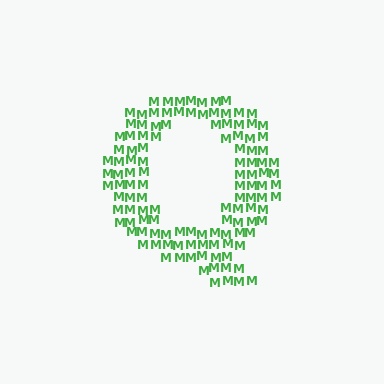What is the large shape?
The large shape is the letter Q.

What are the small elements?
The small elements are letter M's.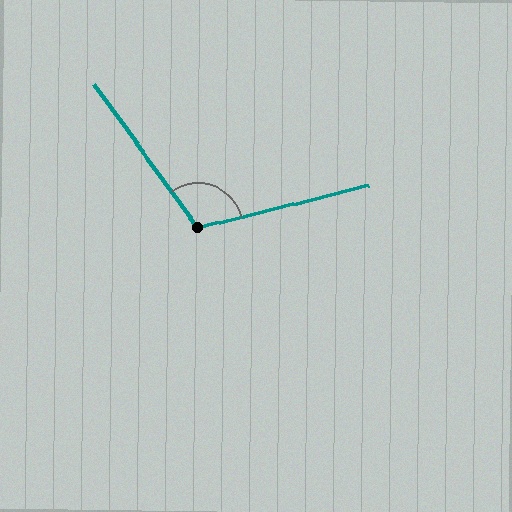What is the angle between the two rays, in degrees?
Approximately 112 degrees.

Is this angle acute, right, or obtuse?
It is obtuse.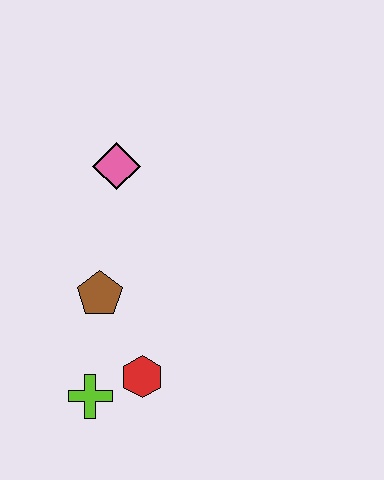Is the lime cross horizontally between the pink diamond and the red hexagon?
No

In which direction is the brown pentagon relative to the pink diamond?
The brown pentagon is below the pink diamond.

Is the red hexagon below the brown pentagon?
Yes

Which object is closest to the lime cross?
The red hexagon is closest to the lime cross.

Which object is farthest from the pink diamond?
The lime cross is farthest from the pink diamond.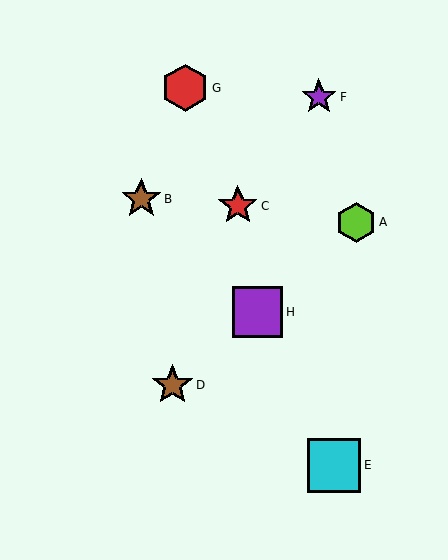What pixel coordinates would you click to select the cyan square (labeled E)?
Click at (334, 465) to select the cyan square E.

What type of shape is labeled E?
Shape E is a cyan square.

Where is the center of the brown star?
The center of the brown star is at (141, 199).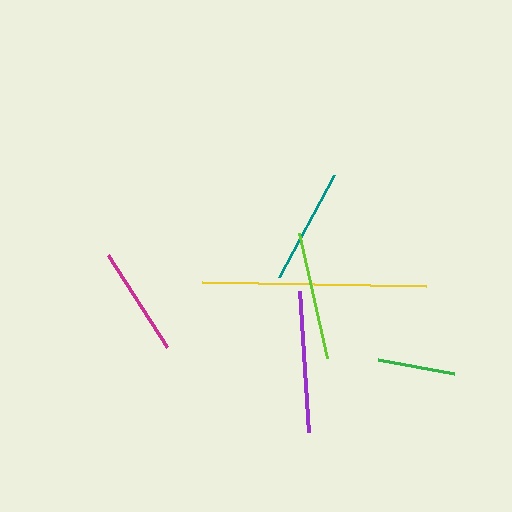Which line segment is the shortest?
The green line is the shortest at approximately 77 pixels.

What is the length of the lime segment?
The lime segment is approximately 128 pixels long.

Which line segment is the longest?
The yellow line is the longest at approximately 224 pixels.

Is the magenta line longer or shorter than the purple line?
The purple line is longer than the magenta line.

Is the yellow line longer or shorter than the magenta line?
The yellow line is longer than the magenta line.